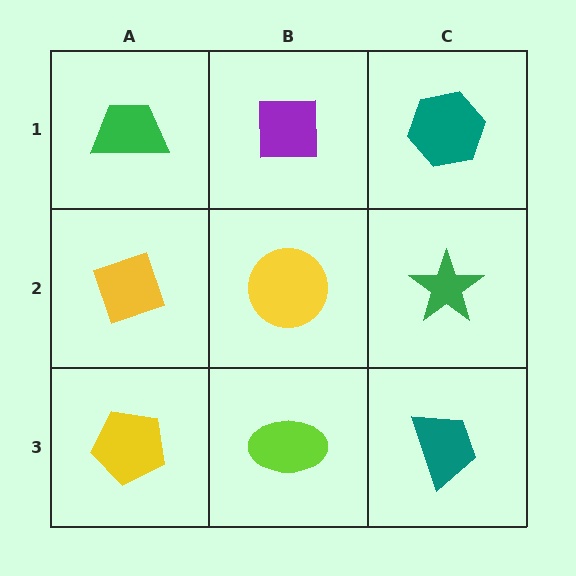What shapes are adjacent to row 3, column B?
A yellow circle (row 2, column B), a yellow pentagon (row 3, column A), a teal trapezoid (row 3, column C).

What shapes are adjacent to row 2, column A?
A green trapezoid (row 1, column A), a yellow pentagon (row 3, column A), a yellow circle (row 2, column B).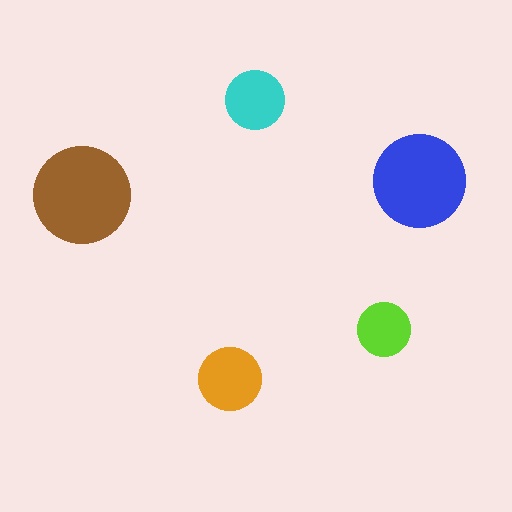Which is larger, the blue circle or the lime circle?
The blue one.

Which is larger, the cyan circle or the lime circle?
The cyan one.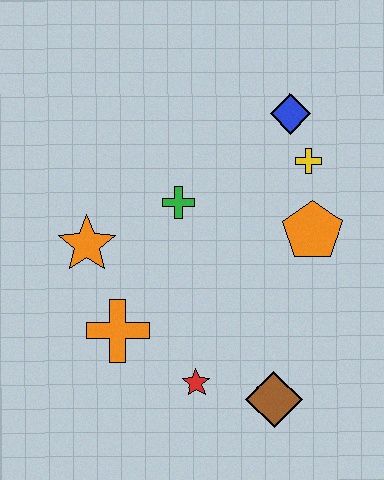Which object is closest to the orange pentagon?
The yellow cross is closest to the orange pentagon.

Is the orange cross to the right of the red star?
No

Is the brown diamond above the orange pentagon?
No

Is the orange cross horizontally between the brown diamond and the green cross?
No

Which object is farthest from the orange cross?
The blue diamond is farthest from the orange cross.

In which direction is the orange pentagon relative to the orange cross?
The orange pentagon is to the right of the orange cross.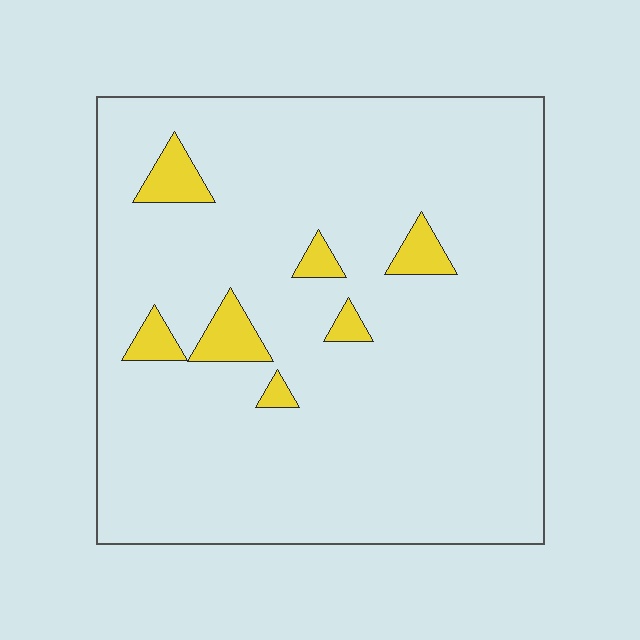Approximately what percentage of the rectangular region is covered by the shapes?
Approximately 5%.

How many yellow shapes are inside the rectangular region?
7.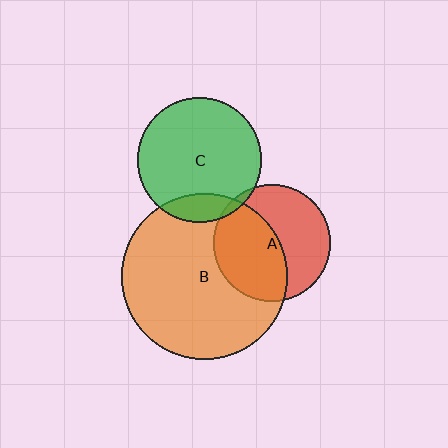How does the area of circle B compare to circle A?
Approximately 2.0 times.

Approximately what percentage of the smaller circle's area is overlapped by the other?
Approximately 50%.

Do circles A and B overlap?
Yes.